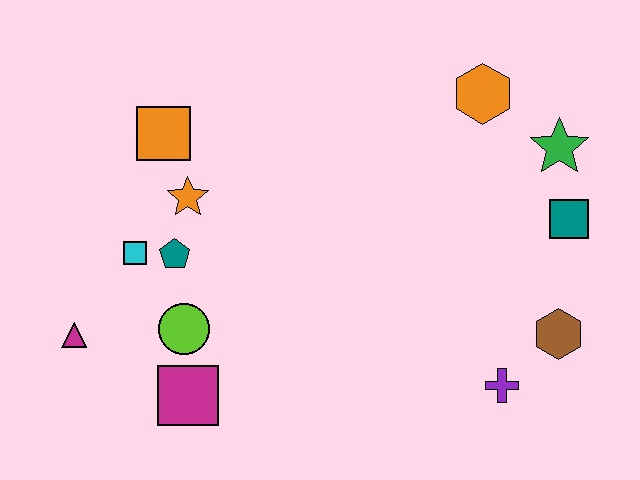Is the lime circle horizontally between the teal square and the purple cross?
No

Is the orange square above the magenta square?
Yes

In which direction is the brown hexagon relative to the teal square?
The brown hexagon is below the teal square.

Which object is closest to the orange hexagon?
The green star is closest to the orange hexagon.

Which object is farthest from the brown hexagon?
The magenta triangle is farthest from the brown hexagon.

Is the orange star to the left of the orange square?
No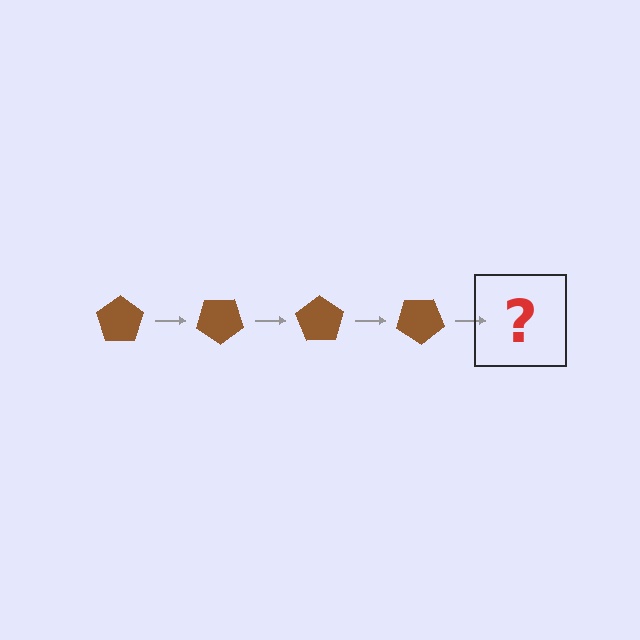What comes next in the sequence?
The next element should be a brown pentagon rotated 140 degrees.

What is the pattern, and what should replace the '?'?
The pattern is that the pentagon rotates 35 degrees each step. The '?' should be a brown pentagon rotated 140 degrees.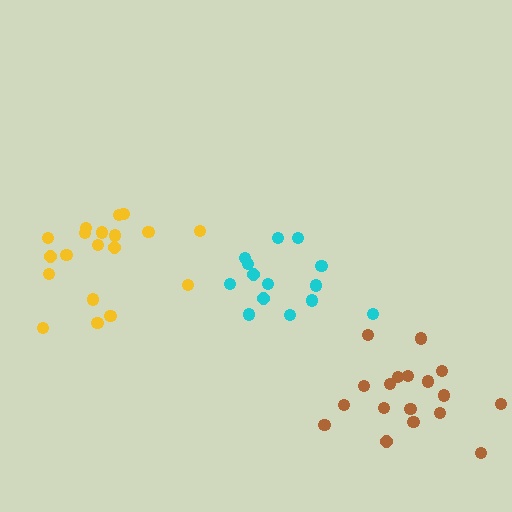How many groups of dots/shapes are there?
There are 3 groups.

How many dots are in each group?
Group 1: 19 dots, Group 2: 18 dots, Group 3: 14 dots (51 total).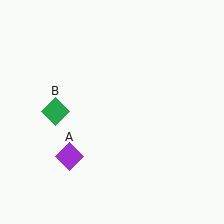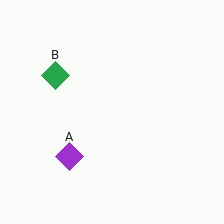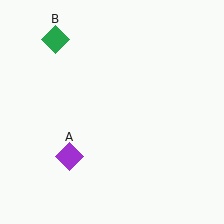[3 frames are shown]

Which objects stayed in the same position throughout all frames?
Purple diamond (object A) remained stationary.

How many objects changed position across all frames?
1 object changed position: green diamond (object B).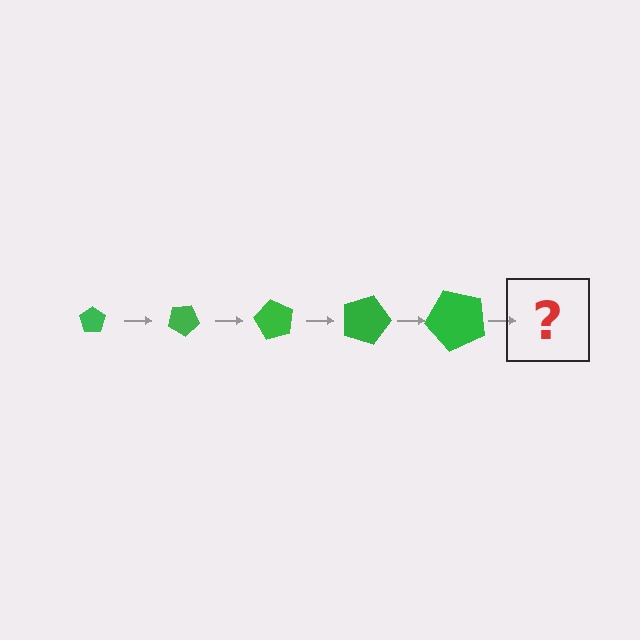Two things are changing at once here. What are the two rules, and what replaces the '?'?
The two rules are that the pentagon grows larger each step and it rotates 30 degrees each step. The '?' should be a pentagon, larger than the previous one and rotated 150 degrees from the start.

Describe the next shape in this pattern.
It should be a pentagon, larger than the previous one and rotated 150 degrees from the start.